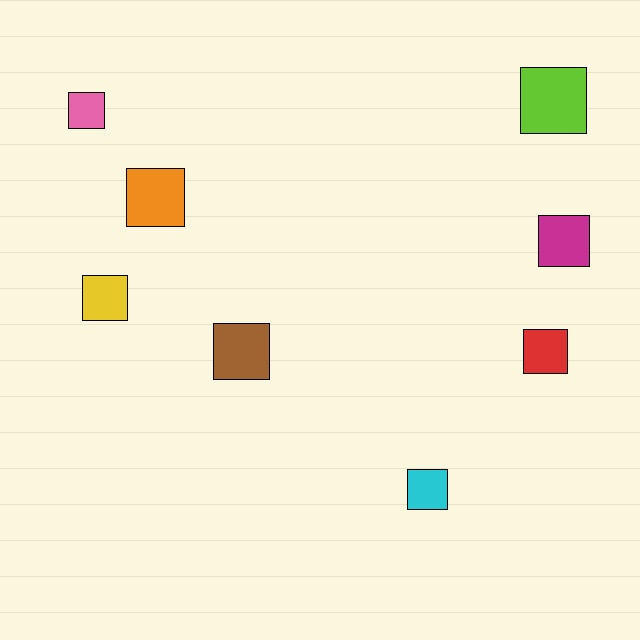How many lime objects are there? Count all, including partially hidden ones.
There is 1 lime object.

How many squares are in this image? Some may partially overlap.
There are 8 squares.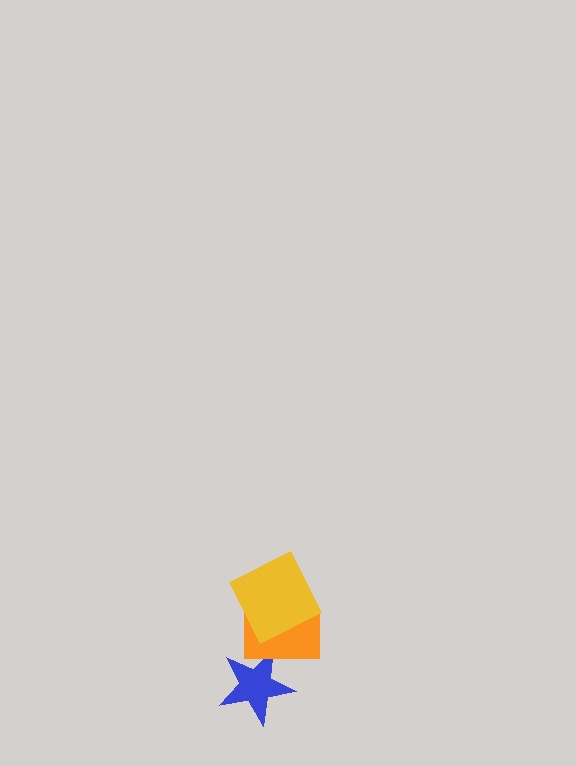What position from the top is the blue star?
The blue star is 3rd from the top.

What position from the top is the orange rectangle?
The orange rectangle is 2nd from the top.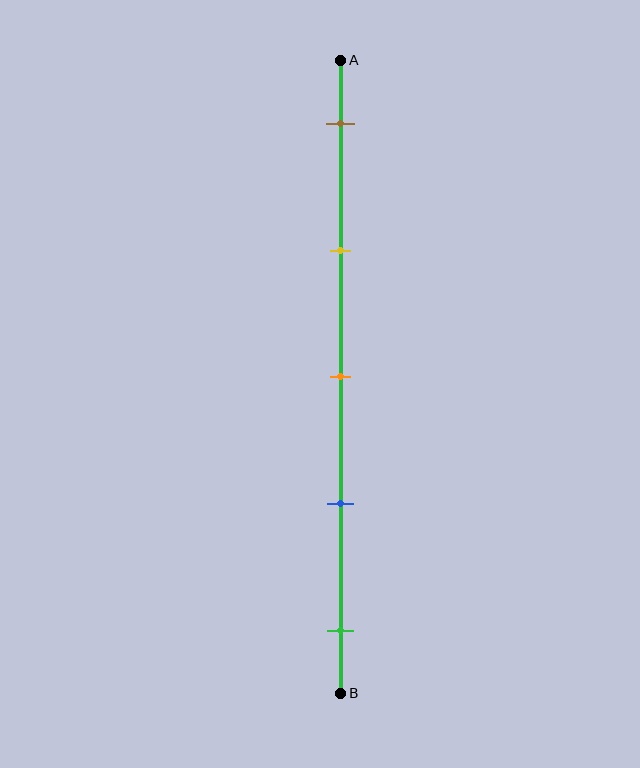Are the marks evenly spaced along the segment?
Yes, the marks are approximately evenly spaced.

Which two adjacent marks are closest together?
The orange and blue marks are the closest adjacent pair.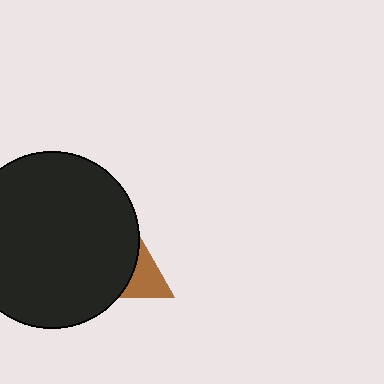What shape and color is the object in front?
The object in front is a black circle.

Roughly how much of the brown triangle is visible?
A small part of it is visible (roughly 38%).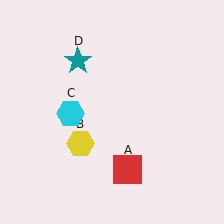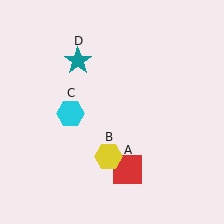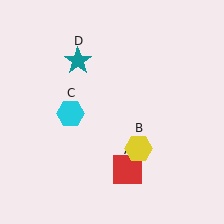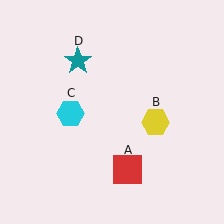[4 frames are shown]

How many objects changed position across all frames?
1 object changed position: yellow hexagon (object B).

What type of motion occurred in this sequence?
The yellow hexagon (object B) rotated counterclockwise around the center of the scene.